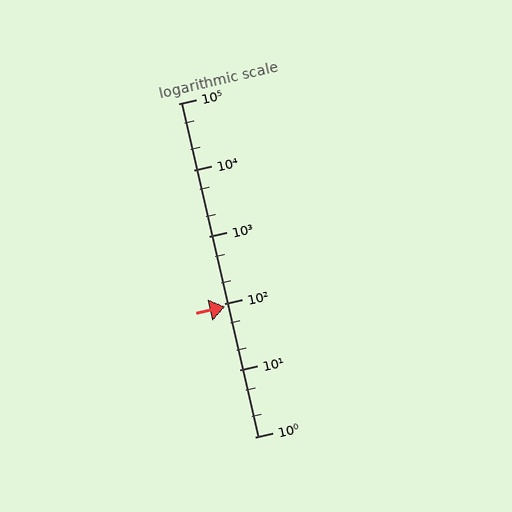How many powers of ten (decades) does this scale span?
The scale spans 5 decades, from 1 to 100000.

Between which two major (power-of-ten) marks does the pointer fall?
The pointer is between 10 and 100.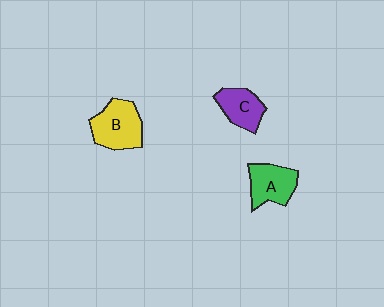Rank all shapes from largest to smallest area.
From largest to smallest: B (yellow), A (green), C (purple).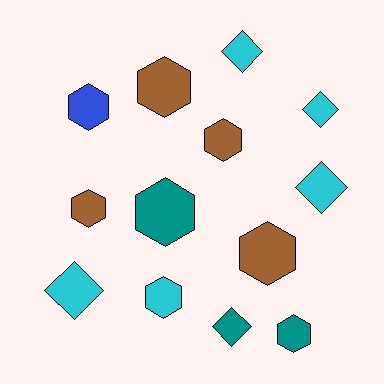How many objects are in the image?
There are 13 objects.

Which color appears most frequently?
Cyan, with 5 objects.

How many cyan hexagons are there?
There is 1 cyan hexagon.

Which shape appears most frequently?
Hexagon, with 8 objects.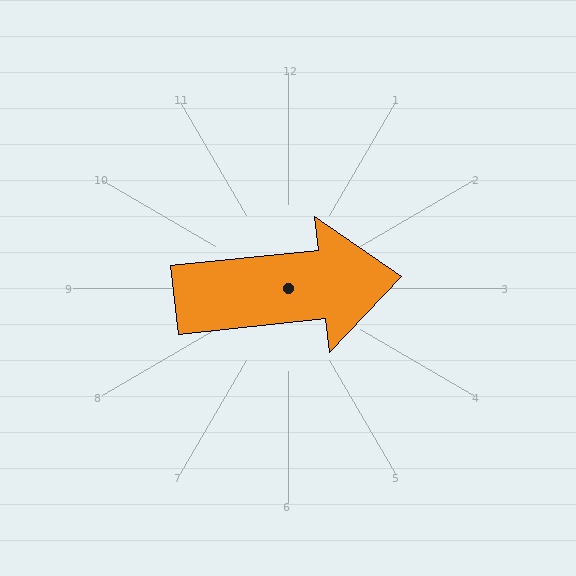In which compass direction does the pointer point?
East.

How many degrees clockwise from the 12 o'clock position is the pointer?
Approximately 84 degrees.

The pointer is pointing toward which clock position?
Roughly 3 o'clock.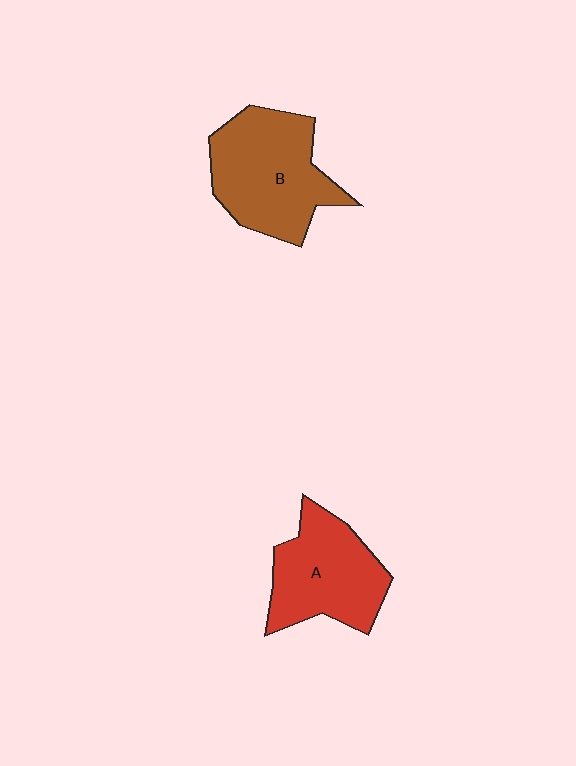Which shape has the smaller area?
Shape A (red).